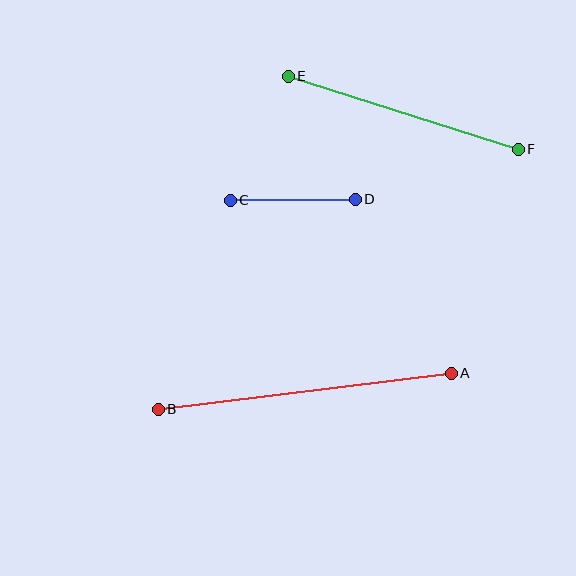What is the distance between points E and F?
The distance is approximately 242 pixels.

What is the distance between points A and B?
The distance is approximately 295 pixels.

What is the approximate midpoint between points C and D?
The midpoint is at approximately (293, 200) pixels.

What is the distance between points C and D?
The distance is approximately 125 pixels.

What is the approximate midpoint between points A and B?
The midpoint is at approximately (305, 391) pixels.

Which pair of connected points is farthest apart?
Points A and B are farthest apart.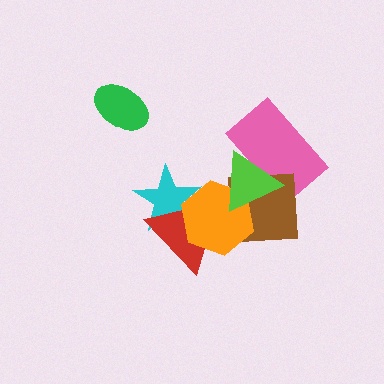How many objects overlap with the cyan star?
2 objects overlap with the cyan star.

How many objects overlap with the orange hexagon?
4 objects overlap with the orange hexagon.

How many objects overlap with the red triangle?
3 objects overlap with the red triangle.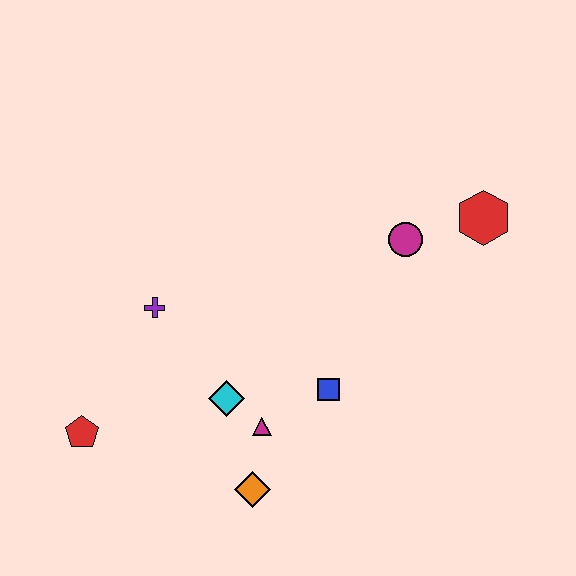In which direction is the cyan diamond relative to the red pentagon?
The cyan diamond is to the right of the red pentagon.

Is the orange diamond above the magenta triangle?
No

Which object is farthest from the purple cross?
The red hexagon is farthest from the purple cross.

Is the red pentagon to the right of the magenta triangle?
No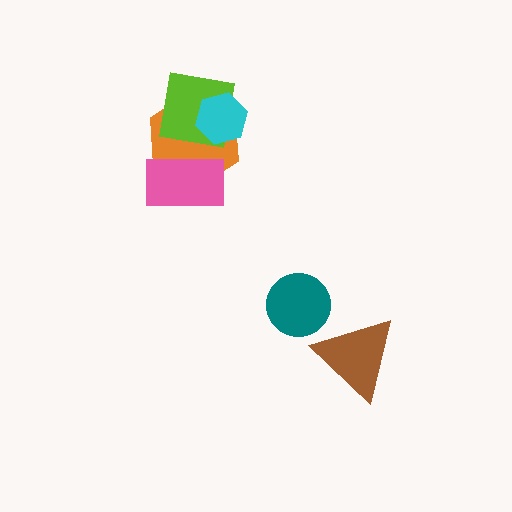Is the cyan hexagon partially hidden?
No, no other shape covers it.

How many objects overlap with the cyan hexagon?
2 objects overlap with the cyan hexagon.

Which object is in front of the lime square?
The cyan hexagon is in front of the lime square.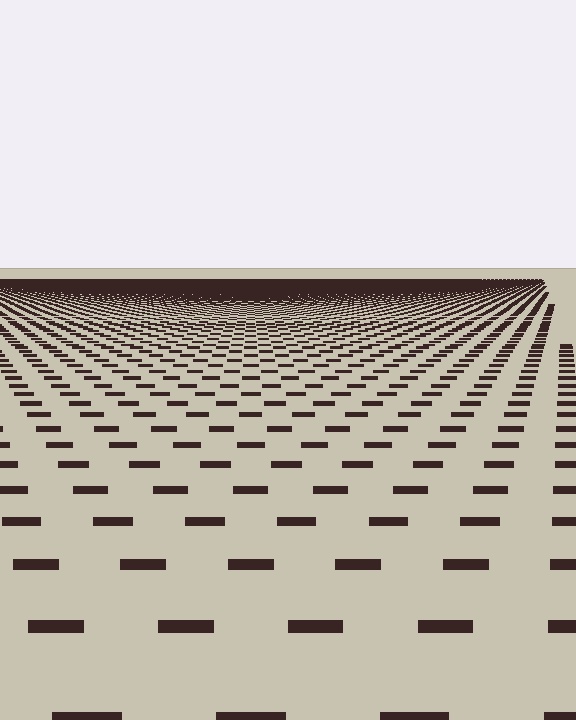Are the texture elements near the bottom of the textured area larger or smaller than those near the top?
Larger. Near the bottom, elements are closer to the viewer and appear at a bigger on-screen size.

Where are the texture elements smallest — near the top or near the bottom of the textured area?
Near the top.